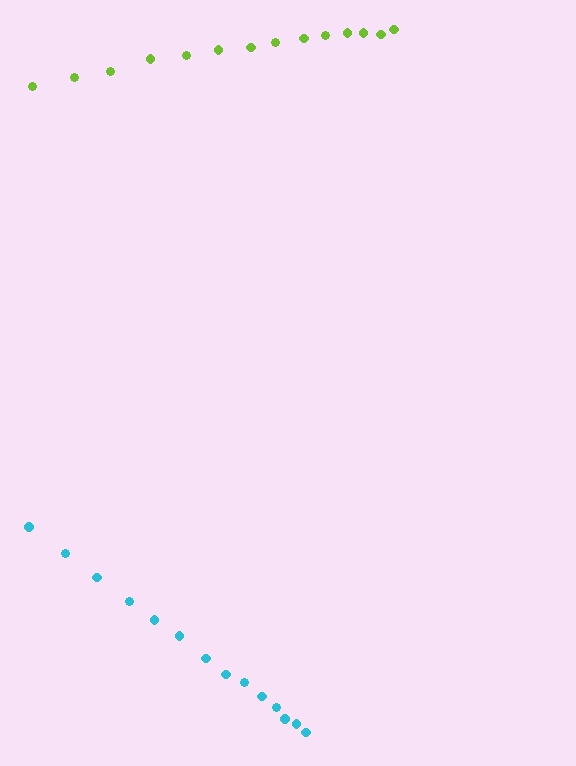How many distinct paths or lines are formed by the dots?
There are 2 distinct paths.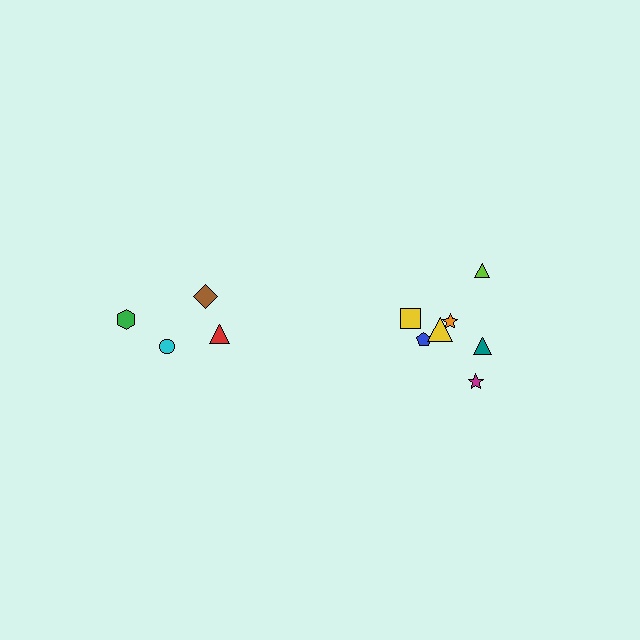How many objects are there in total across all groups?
There are 11 objects.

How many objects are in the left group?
There are 4 objects.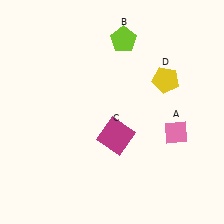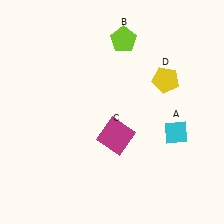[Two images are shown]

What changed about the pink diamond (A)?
In Image 1, A is pink. In Image 2, it changed to cyan.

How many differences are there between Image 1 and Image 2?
There is 1 difference between the two images.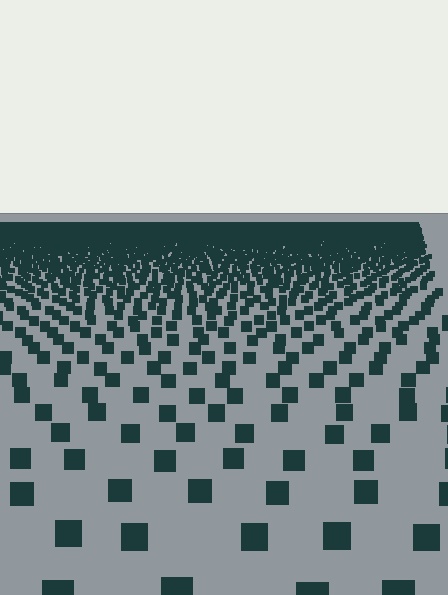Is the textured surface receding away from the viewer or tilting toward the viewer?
The surface is receding away from the viewer. Texture elements get smaller and denser toward the top.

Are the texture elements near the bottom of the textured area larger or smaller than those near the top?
Larger. Near the bottom, elements are closer to the viewer and appear at a bigger on-screen size.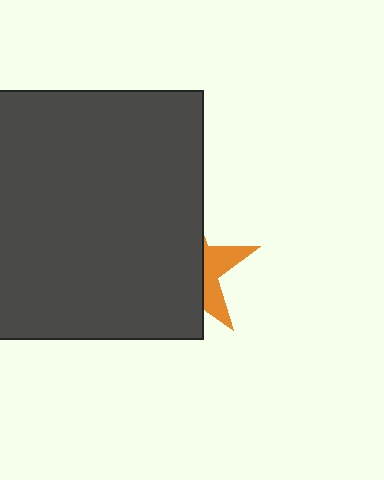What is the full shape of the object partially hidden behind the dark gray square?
The partially hidden object is an orange star.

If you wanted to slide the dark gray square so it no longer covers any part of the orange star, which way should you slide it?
Slide it left — that is the most direct way to separate the two shapes.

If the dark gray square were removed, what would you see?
You would see the complete orange star.